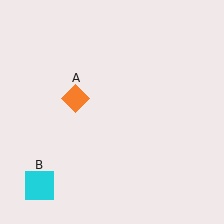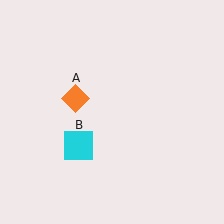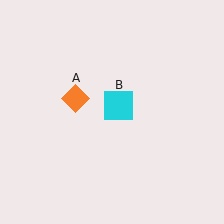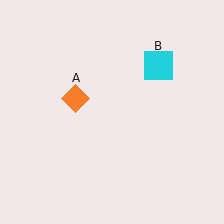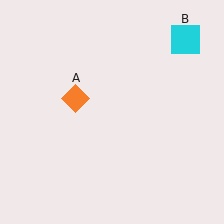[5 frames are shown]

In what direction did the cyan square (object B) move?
The cyan square (object B) moved up and to the right.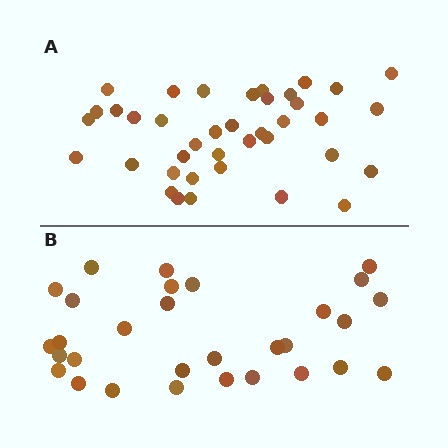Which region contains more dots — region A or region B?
Region A (the top region) has more dots.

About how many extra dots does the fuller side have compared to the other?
Region A has roughly 8 or so more dots than region B.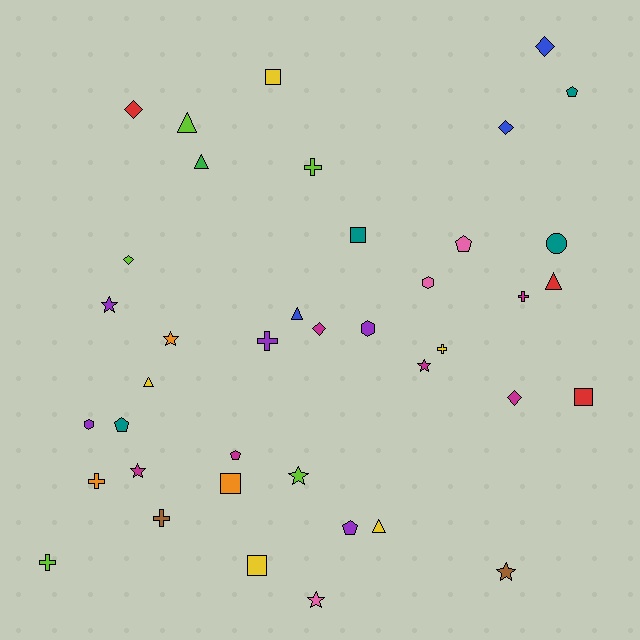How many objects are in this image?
There are 40 objects.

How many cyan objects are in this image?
There are no cyan objects.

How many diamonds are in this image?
There are 6 diamonds.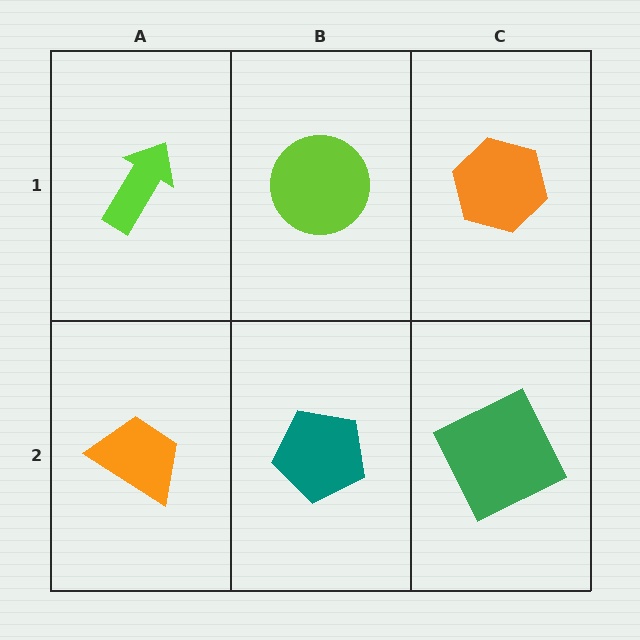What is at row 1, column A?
A lime arrow.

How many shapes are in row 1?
3 shapes.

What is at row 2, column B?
A teal pentagon.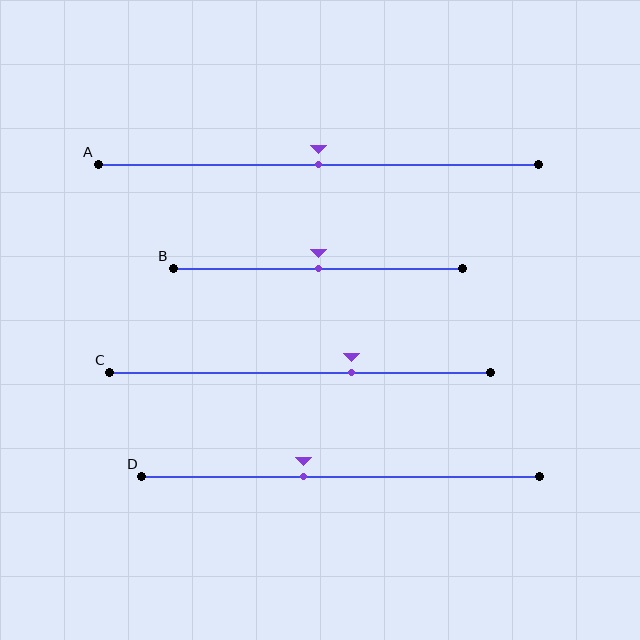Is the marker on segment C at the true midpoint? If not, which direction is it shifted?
No, the marker on segment C is shifted to the right by about 14% of the segment length.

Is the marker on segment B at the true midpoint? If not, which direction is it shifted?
Yes, the marker on segment B is at the true midpoint.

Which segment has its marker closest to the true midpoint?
Segment A has its marker closest to the true midpoint.